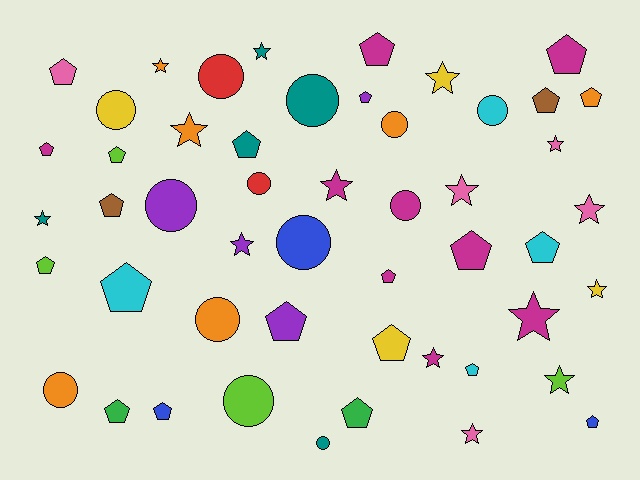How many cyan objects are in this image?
There are 4 cyan objects.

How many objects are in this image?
There are 50 objects.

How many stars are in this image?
There are 15 stars.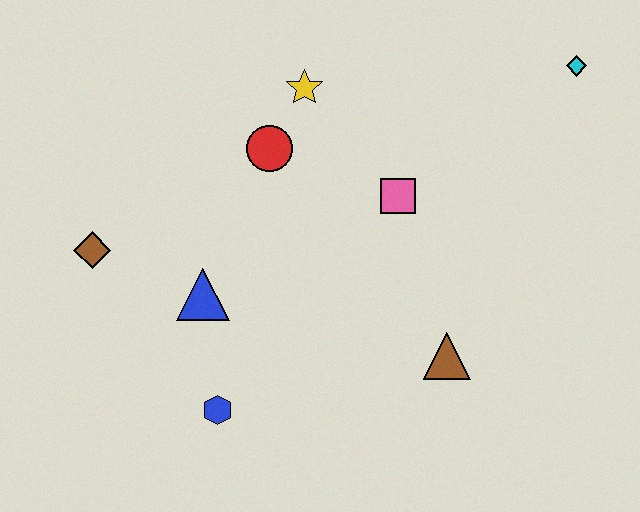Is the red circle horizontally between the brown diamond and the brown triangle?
Yes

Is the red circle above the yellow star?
No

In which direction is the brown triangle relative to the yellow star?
The brown triangle is below the yellow star.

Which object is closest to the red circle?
The yellow star is closest to the red circle.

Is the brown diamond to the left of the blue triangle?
Yes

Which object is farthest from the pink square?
The brown diamond is farthest from the pink square.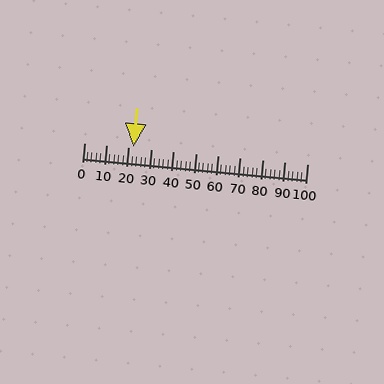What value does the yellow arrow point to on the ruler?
The yellow arrow points to approximately 22.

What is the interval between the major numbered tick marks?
The major tick marks are spaced 10 units apart.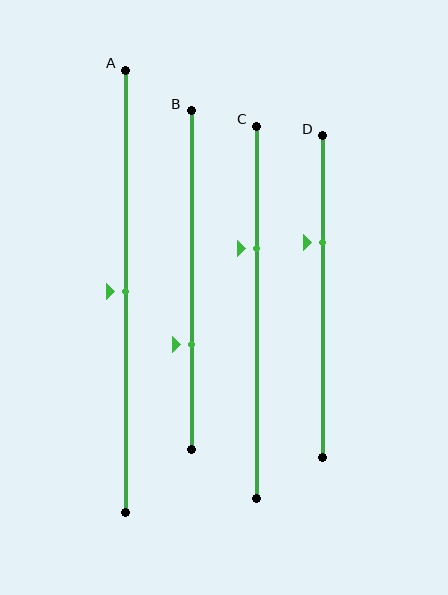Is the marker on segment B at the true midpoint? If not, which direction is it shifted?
No, the marker on segment B is shifted downward by about 19% of the segment length.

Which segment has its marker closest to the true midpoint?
Segment A has its marker closest to the true midpoint.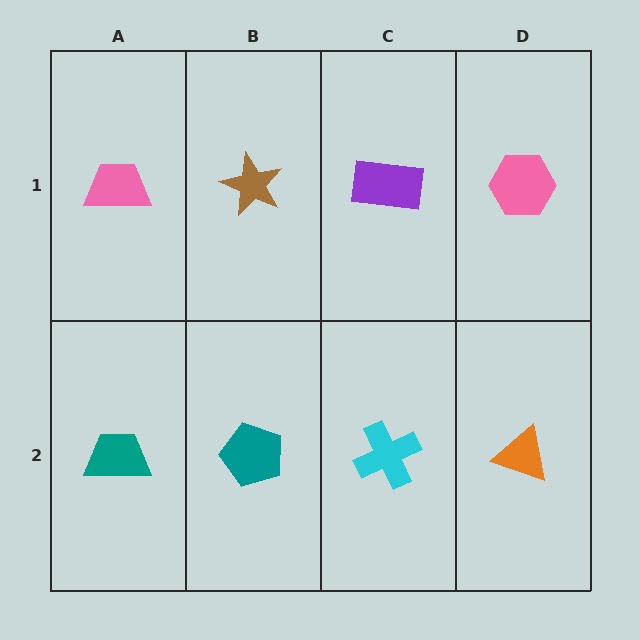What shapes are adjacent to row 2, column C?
A purple rectangle (row 1, column C), a teal pentagon (row 2, column B), an orange triangle (row 2, column D).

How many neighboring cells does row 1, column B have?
3.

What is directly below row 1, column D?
An orange triangle.